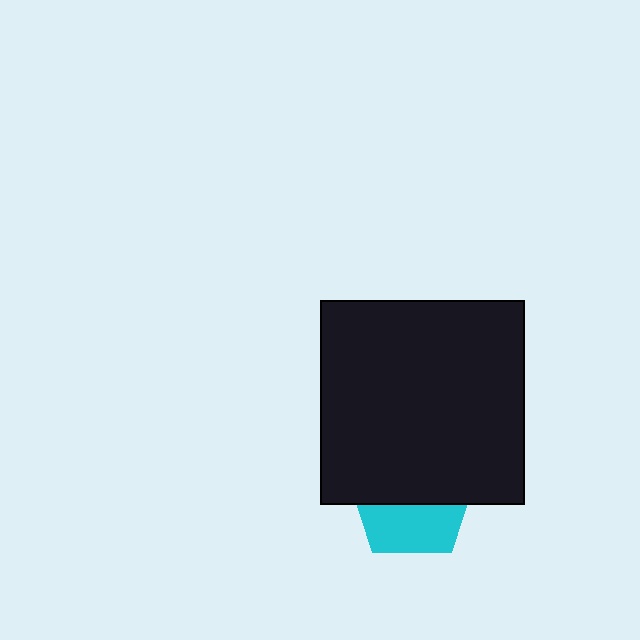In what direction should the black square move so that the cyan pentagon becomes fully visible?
The black square should move up. That is the shortest direction to clear the overlap and leave the cyan pentagon fully visible.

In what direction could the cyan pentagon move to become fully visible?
The cyan pentagon could move down. That would shift it out from behind the black square entirely.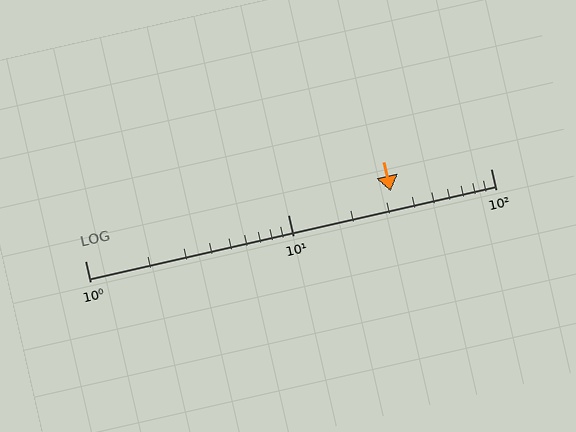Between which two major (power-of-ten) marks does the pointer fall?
The pointer is between 10 and 100.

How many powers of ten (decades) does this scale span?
The scale spans 2 decades, from 1 to 100.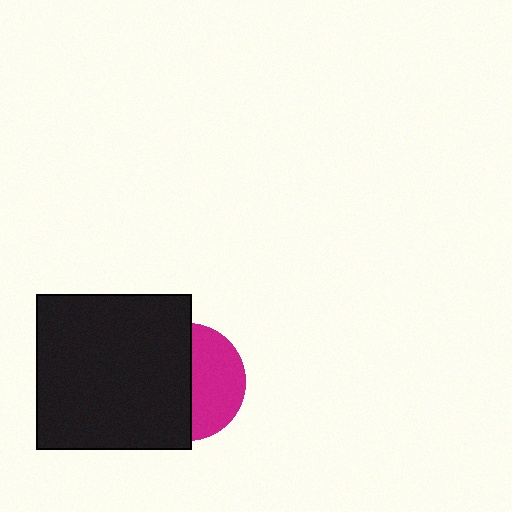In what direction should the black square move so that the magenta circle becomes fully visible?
The black square should move left. That is the shortest direction to clear the overlap and leave the magenta circle fully visible.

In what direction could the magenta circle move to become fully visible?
The magenta circle could move right. That would shift it out from behind the black square entirely.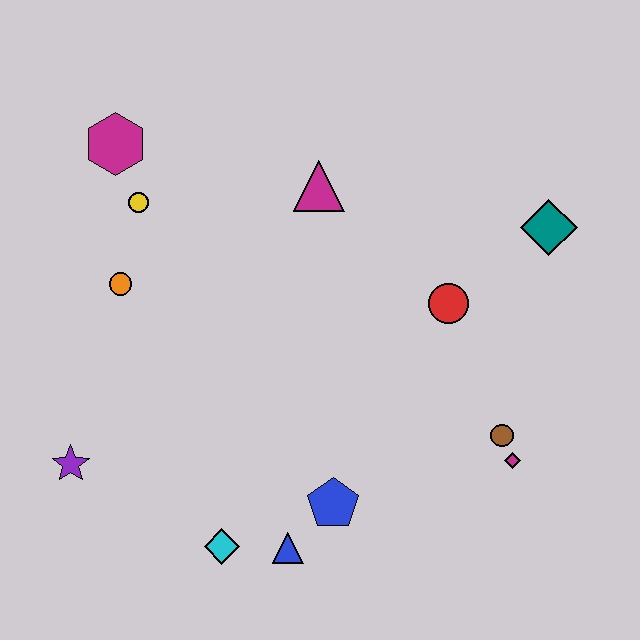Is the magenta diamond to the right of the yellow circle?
Yes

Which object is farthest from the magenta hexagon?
The magenta diamond is farthest from the magenta hexagon.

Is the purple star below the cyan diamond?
No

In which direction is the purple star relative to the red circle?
The purple star is to the left of the red circle.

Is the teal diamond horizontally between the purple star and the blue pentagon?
No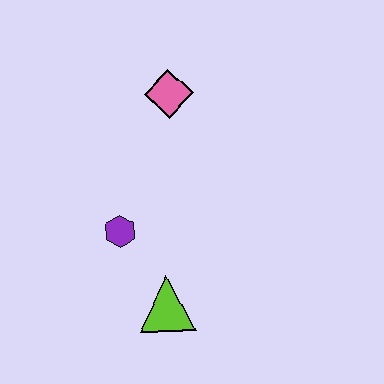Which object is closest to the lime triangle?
The purple hexagon is closest to the lime triangle.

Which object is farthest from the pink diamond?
The lime triangle is farthest from the pink diamond.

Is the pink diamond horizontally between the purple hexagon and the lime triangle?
No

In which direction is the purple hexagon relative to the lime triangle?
The purple hexagon is above the lime triangle.